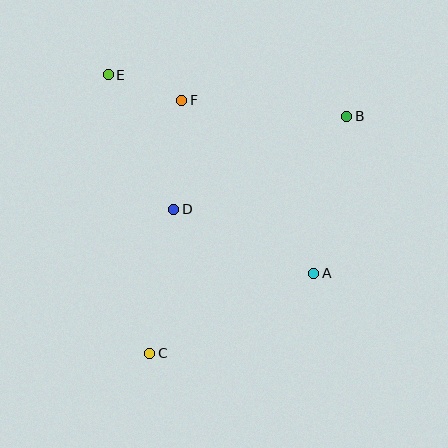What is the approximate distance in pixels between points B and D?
The distance between B and D is approximately 197 pixels.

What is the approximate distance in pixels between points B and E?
The distance between B and E is approximately 242 pixels.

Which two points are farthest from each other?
Points B and C are farthest from each other.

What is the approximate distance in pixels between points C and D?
The distance between C and D is approximately 146 pixels.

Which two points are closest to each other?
Points E and F are closest to each other.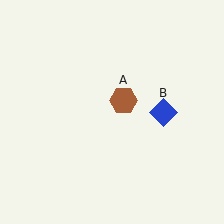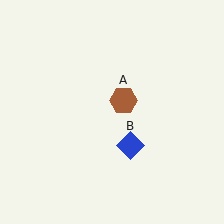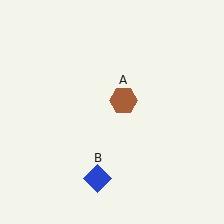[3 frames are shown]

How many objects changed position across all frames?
1 object changed position: blue diamond (object B).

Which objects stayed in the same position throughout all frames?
Brown hexagon (object A) remained stationary.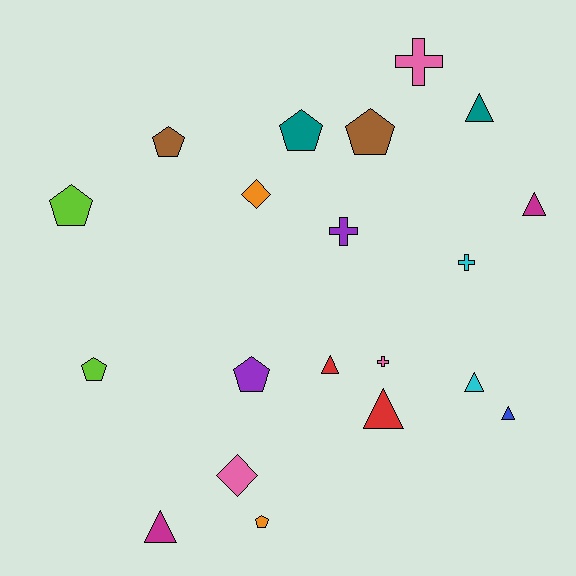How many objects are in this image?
There are 20 objects.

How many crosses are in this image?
There are 4 crosses.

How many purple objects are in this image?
There are 2 purple objects.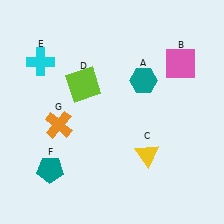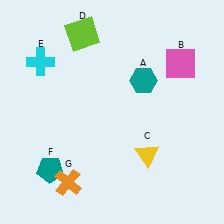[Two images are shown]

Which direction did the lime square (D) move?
The lime square (D) moved up.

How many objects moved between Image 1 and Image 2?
2 objects moved between the two images.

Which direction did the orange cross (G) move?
The orange cross (G) moved down.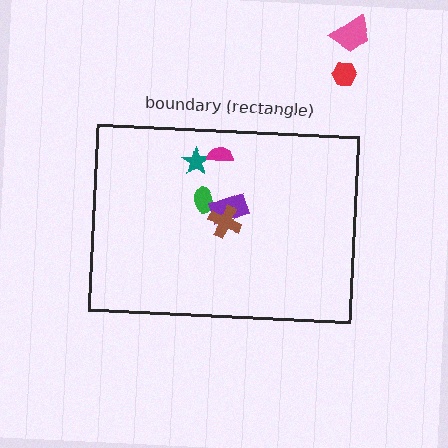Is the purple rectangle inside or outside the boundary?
Inside.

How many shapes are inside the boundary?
5 inside, 2 outside.